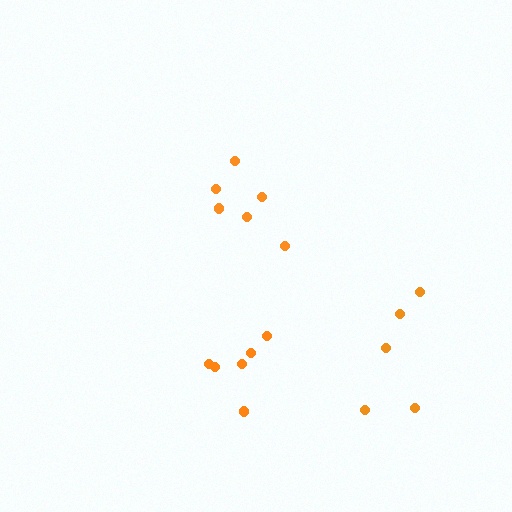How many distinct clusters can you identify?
There are 3 distinct clusters.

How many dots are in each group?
Group 1: 6 dots, Group 2: 6 dots, Group 3: 5 dots (17 total).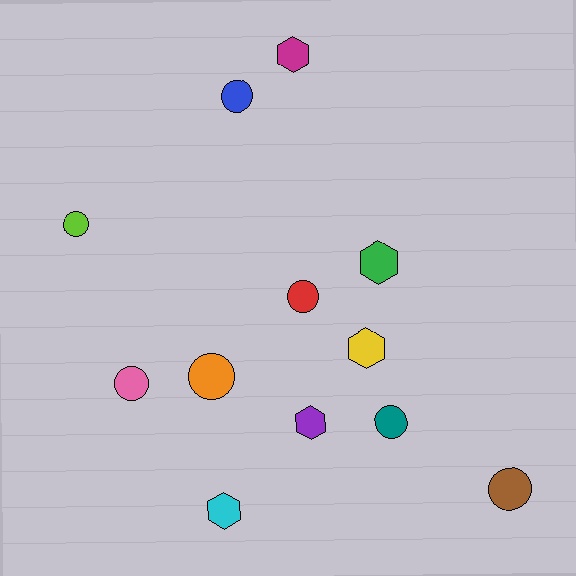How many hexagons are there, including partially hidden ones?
There are 5 hexagons.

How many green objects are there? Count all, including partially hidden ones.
There is 1 green object.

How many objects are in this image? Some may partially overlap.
There are 12 objects.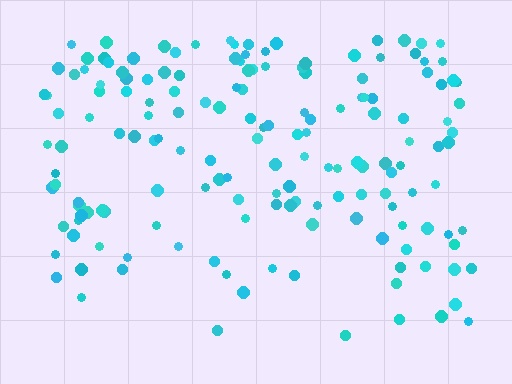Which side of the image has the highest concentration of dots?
The top.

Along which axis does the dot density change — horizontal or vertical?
Vertical.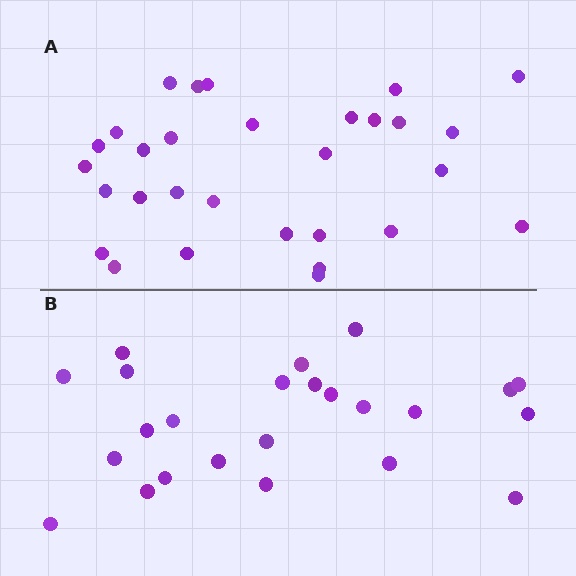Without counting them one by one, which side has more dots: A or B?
Region A (the top region) has more dots.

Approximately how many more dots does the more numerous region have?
Region A has about 6 more dots than region B.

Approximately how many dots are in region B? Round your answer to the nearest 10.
About 20 dots. (The exact count is 24, which rounds to 20.)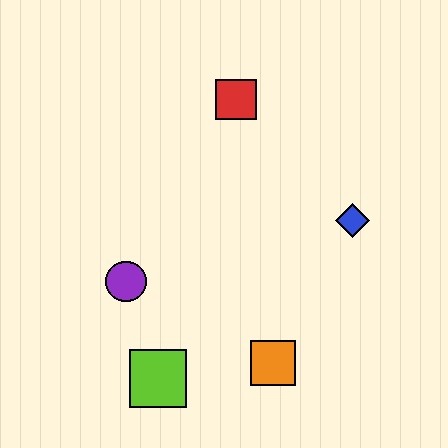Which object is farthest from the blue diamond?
The lime square is farthest from the blue diamond.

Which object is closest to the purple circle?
The lime square is closest to the purple circle.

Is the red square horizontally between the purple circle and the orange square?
Yes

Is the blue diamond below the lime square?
No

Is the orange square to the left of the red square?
No